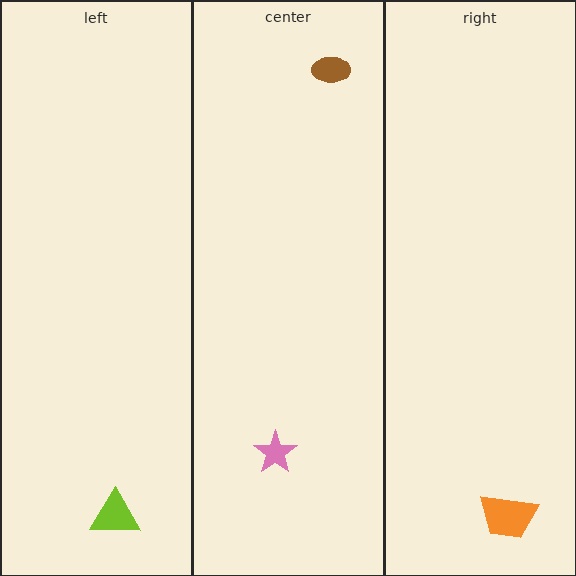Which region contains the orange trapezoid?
The right region.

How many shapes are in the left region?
1.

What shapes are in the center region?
The pink star, the brown ellipse.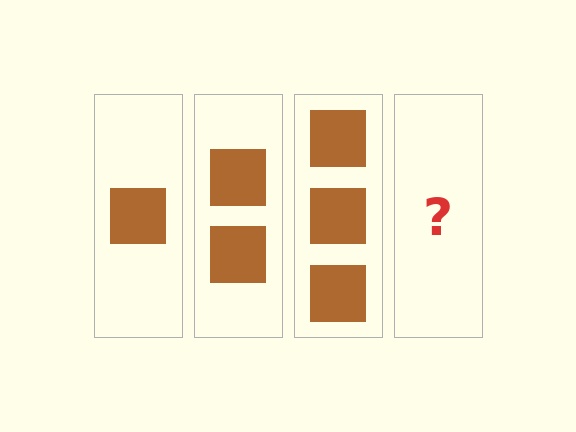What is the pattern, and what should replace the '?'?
The pattern is that each step adds one more square. The '?' should be 4 squares.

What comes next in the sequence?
The next element should be 4 squares.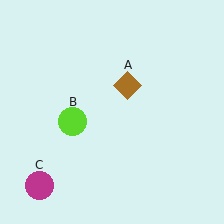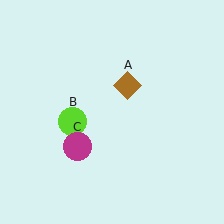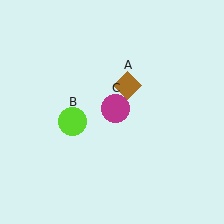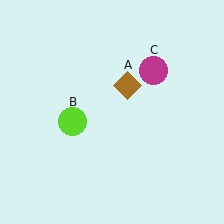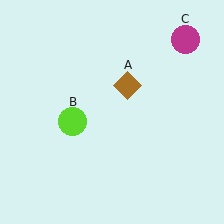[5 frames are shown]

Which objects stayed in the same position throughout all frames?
Brown diamond (object A) and lime circle (object B) remained stationary.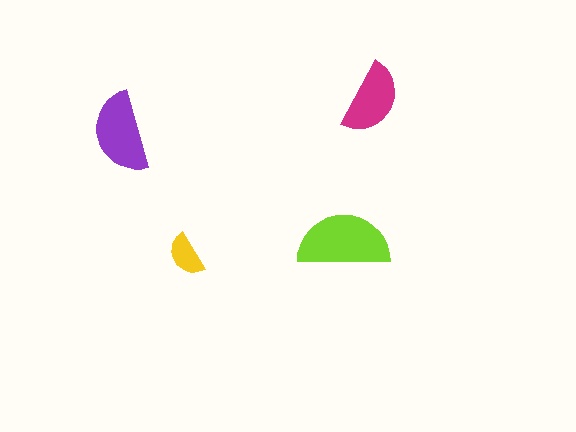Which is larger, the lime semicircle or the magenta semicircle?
The lime one.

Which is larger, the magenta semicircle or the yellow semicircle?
The magenta one.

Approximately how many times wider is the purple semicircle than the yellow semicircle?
About 2 times wider.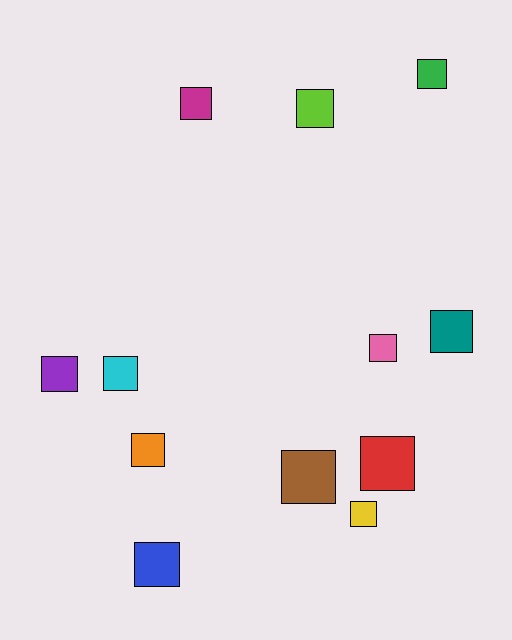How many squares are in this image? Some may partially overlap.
There are 12 squares.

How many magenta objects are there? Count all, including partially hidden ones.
There is 1 magenta object.